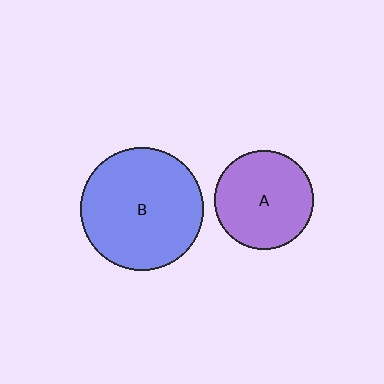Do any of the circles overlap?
No, none of the circles overlap.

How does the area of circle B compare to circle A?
Approximately 1.6 times.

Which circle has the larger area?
Circle B (blue).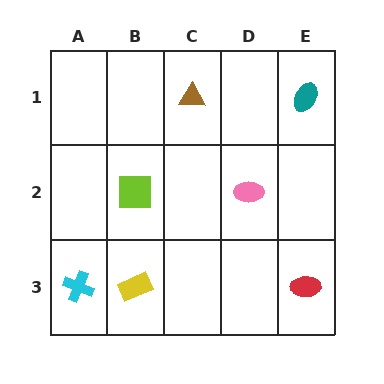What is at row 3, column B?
A yellow rectangle.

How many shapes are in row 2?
2 shapes.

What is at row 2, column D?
A pink ellipse.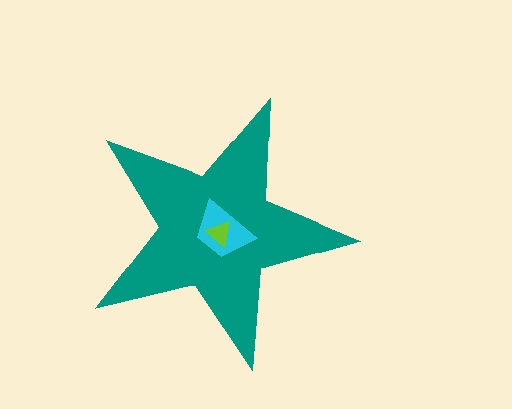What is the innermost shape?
The lime triangle.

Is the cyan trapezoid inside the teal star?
Yes.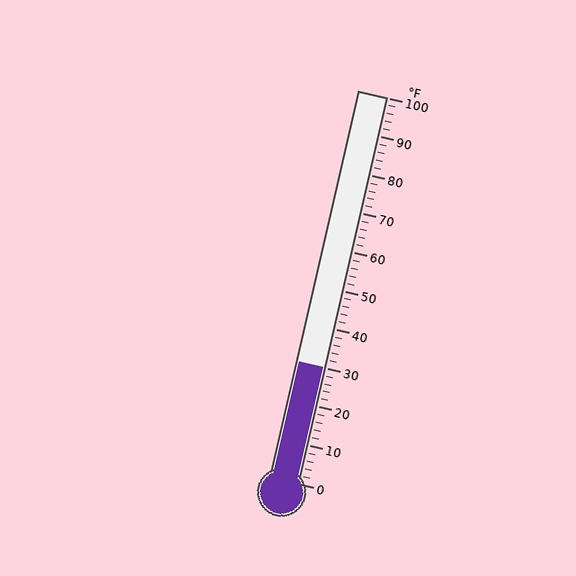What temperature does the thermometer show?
The thermometer shows approximately 30°F.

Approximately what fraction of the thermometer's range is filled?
The thermometer is filled to approximately 30% of its range.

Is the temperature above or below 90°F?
The temperature is below 90°F.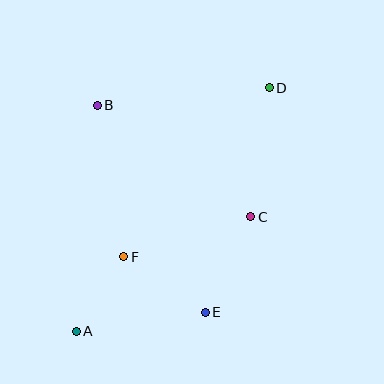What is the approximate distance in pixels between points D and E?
The distance between D and E is approximately 234 pixels.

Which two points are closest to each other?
Points A and F are closest to each other.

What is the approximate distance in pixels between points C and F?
The distance between C and F is approximately 133 pixels.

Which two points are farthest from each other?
Points A and D are farthest from each other.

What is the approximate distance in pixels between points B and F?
The distance between B and F is approximately 154 pixels.